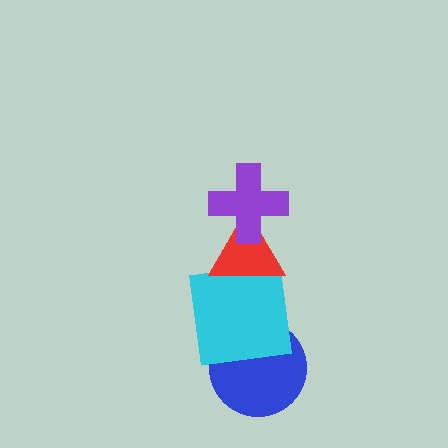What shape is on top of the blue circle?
The cyan square is on top of the blue circle.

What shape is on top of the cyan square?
The red triangle is on top of the cyan square.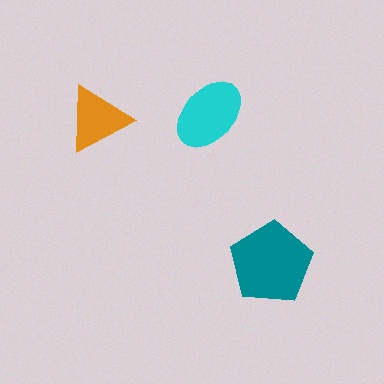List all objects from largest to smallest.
The teal pentagon, the cyan ellipse, the orange triangle.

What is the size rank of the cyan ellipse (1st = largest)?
2nd.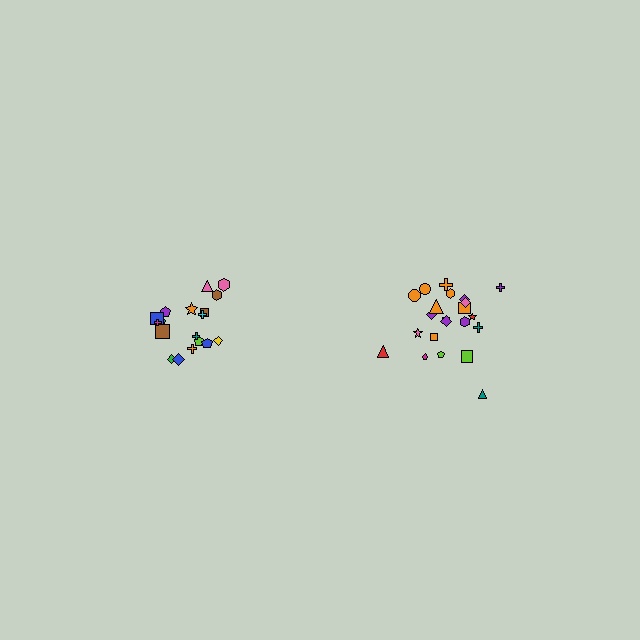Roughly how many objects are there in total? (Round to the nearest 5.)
Roughly 40 objects in total.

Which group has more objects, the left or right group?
The right group.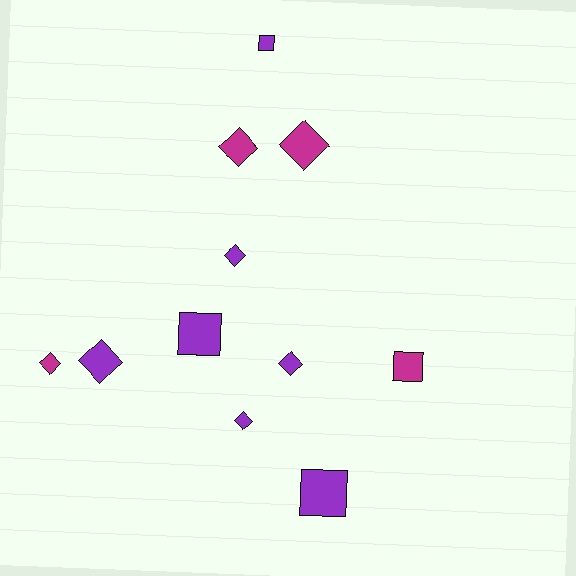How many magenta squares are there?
There is 1 magenta square.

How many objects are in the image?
There are 11 objects.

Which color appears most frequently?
Purple, with 7 objects.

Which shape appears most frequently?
Diamond, with 7 objects.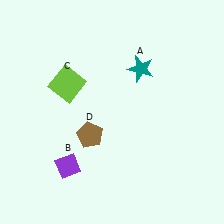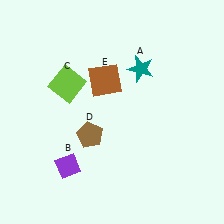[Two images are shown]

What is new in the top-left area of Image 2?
A brown square (E) was added in the top-left area of Image 2.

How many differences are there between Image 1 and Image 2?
There is 1 difference between the two images.